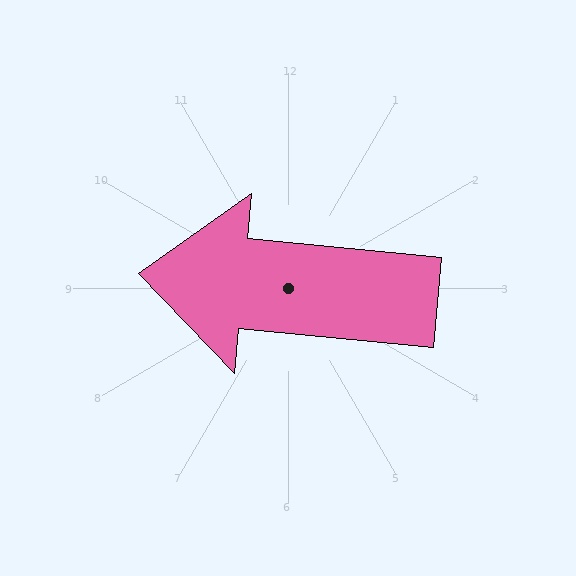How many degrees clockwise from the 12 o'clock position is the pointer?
Approximately 276 degrees.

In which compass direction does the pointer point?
West.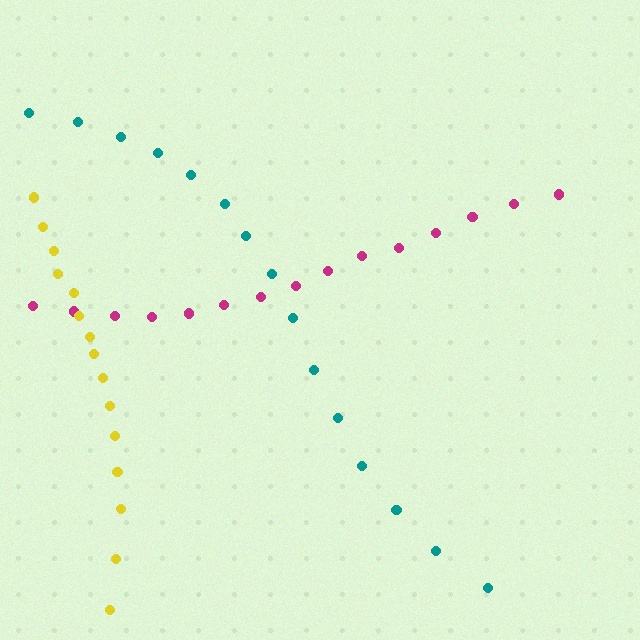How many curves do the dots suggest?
There are 3 distinct paths.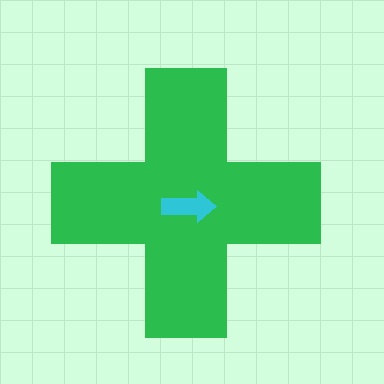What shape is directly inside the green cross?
The cyan arrow.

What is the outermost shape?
The green cross.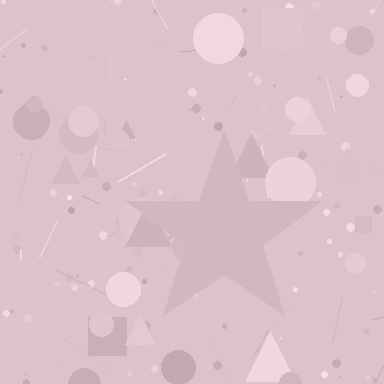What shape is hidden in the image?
A star is hidden in the image.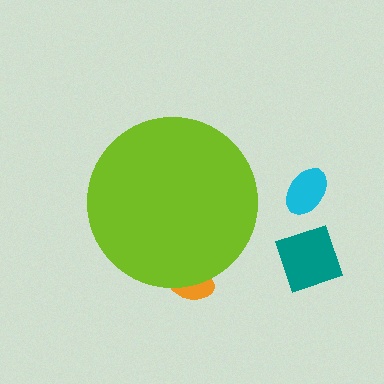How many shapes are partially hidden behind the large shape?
1 shape is partially hidden.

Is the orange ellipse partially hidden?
Yes, the orange ellipse is partially hidden behind the lime circle.